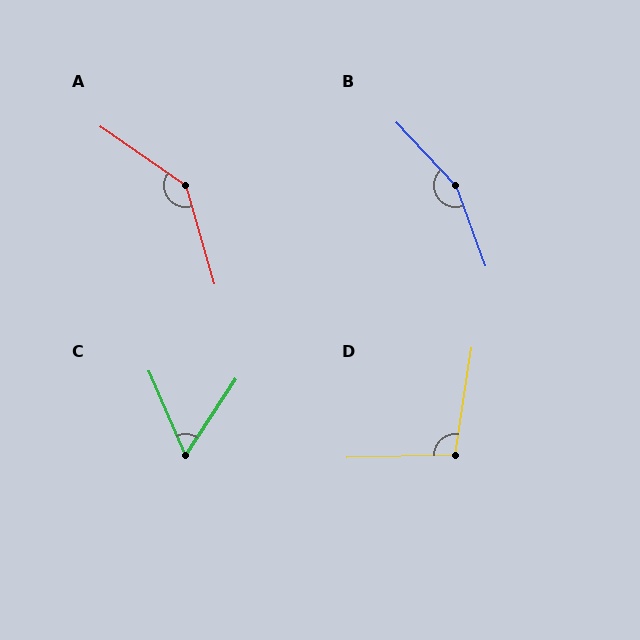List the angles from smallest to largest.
C (57°), D (100°), A (141°), B (157°).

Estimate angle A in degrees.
Approximately 141 degrees.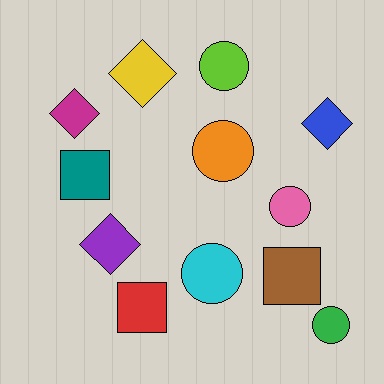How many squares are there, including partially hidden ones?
There are 3 squares.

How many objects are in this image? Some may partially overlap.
There are 12 objects.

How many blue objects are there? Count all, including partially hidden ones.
There is 1 blue object.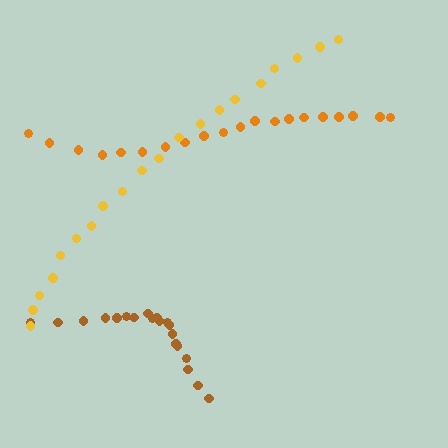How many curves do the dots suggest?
There are 3 distinct paths.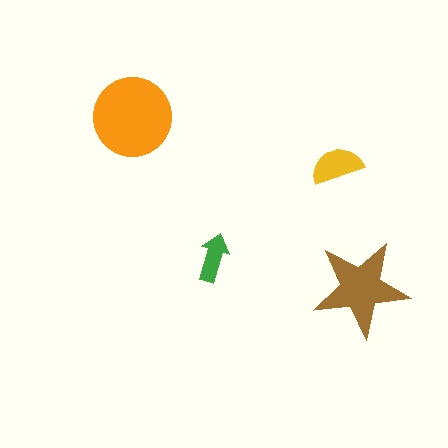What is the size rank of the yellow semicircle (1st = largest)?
3rd.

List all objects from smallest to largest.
The green arrow, the yellow semicircle, the brown star, the orange circle.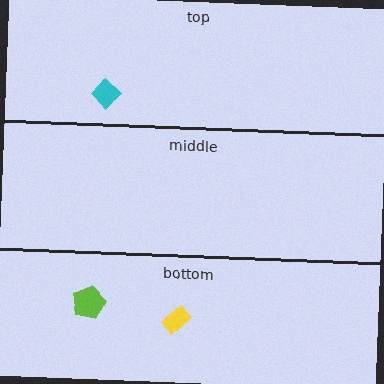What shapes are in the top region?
The cyan diamond.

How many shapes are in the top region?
1.